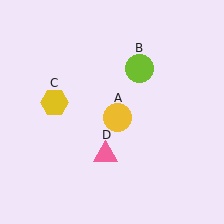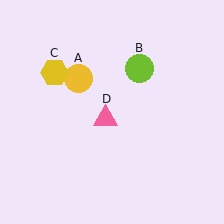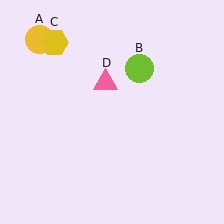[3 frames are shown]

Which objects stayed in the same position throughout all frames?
Lime circle (object B) remained stationary.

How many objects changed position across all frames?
3 objects changed position: yellow circle (object A), yellow hexagon (object C), pink triangle (object D).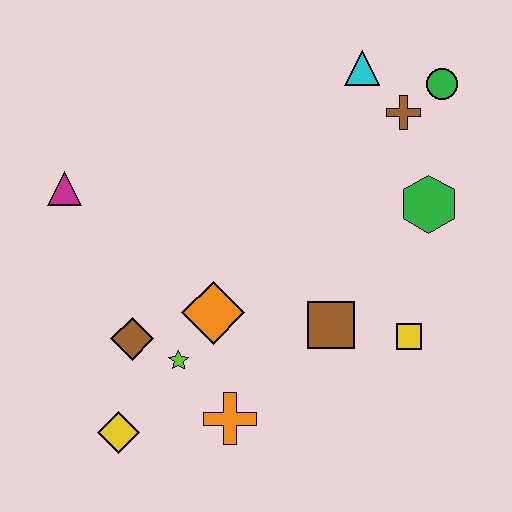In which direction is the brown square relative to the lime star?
The brown square is to the right of the lime star.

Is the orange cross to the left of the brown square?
Yes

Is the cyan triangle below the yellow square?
No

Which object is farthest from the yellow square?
The magenta triangle is farthest from the yellow square.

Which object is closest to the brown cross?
The green circle is closest to the brown cross.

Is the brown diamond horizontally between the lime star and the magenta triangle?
Yes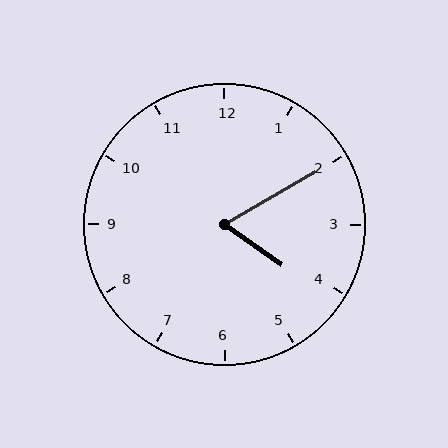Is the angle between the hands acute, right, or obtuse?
It is acute.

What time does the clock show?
4:10.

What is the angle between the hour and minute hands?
Approximately 65 degrees.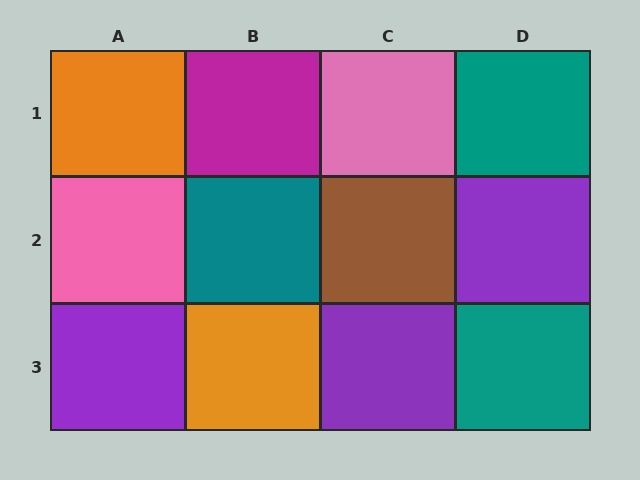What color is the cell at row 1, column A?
Orange.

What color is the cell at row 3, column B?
Orange.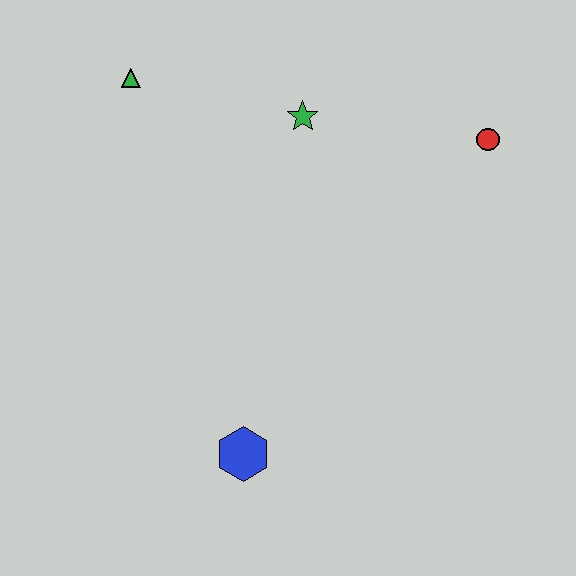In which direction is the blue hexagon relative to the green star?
The blue hexagon is below the green star.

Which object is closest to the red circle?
The green star is closest to the red circle.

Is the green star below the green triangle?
Yes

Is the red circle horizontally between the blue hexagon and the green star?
No